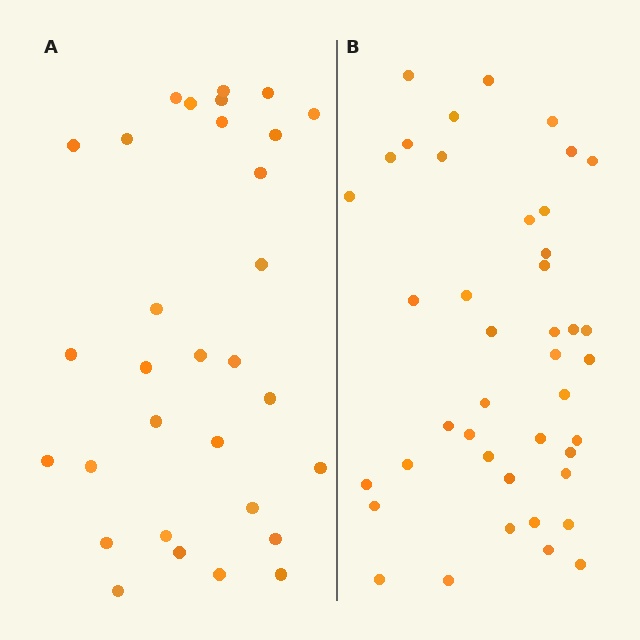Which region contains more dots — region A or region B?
Region B (the right region) has more dots.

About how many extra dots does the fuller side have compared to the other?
Region B has roughly 12 or so more dots than region A.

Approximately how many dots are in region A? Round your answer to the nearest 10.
About 30 dots. (The exact count is 31, which rounds to 30.)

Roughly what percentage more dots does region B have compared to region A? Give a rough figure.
About 35% more.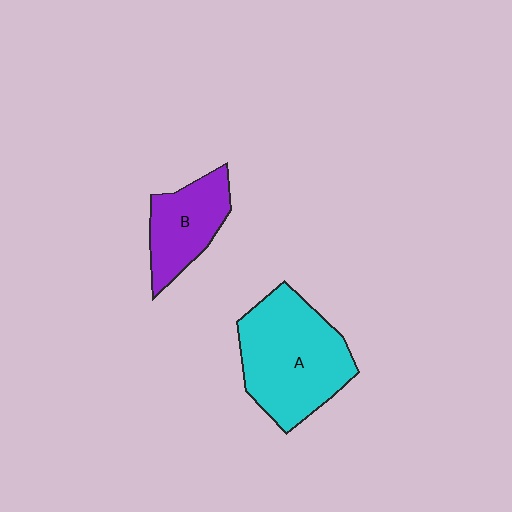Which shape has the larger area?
Shape A (cyan).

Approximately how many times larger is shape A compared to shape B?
Approximately 1.8 times.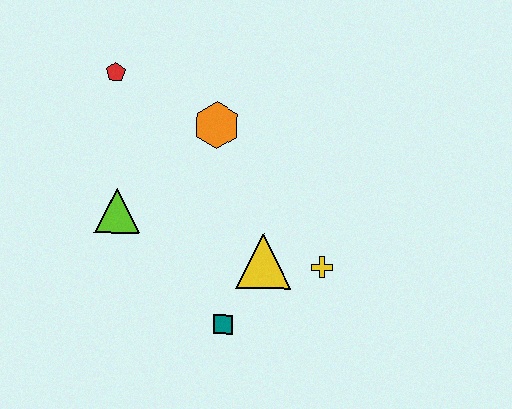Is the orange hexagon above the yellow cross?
Yes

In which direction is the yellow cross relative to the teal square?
The yellow cross is to the right of the teal square.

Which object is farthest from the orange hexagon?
The teal square is farthest from the orange hexagon.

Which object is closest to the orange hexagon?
The red pentagon is closest to the orange hexagon.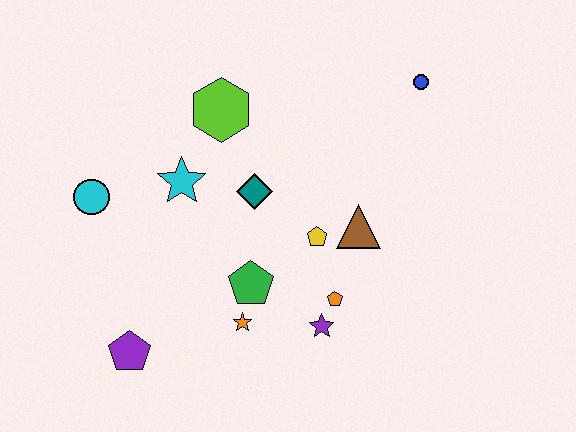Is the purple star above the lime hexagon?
No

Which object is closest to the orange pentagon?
The purple star is closest to the orange pentagon.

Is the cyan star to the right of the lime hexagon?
No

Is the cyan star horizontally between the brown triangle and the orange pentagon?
No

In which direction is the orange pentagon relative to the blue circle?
The orange pentagon is below the blue circle.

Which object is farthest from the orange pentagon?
The cyan circle is farthest from the orange pentagon.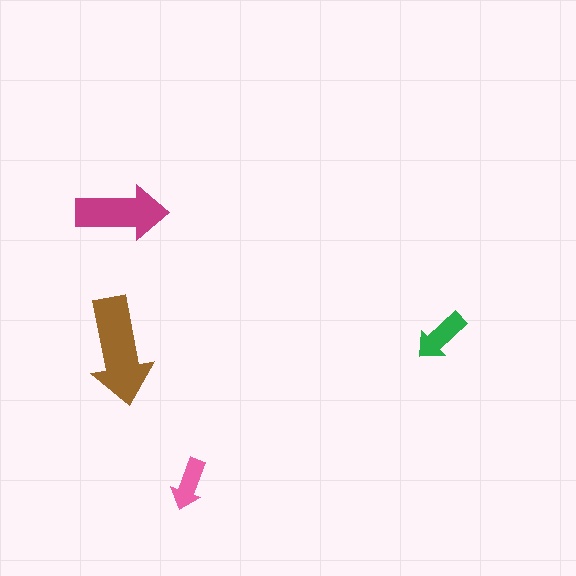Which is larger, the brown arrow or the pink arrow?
The brown one.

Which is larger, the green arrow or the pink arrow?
The green one.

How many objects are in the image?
There are 4 objects in the image.